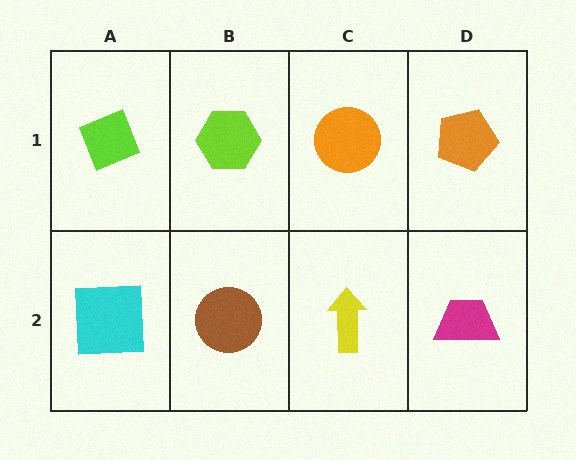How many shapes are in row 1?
4 shapes.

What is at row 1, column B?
A lime hexagon.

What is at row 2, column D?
A magenta trapezoid.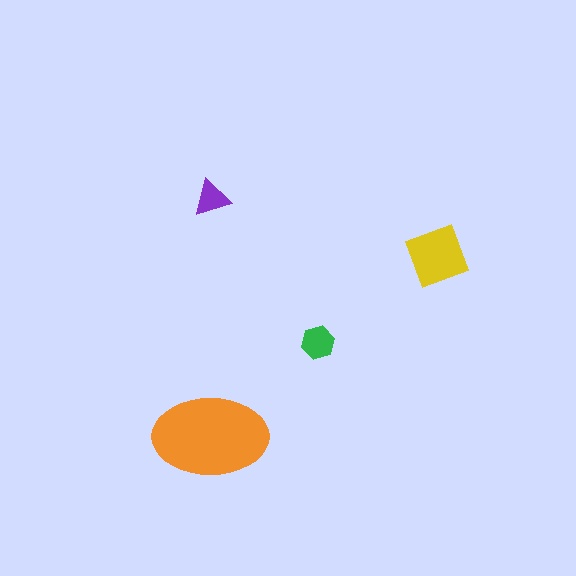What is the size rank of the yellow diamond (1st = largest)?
2nd.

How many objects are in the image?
There are 4 objects in the image.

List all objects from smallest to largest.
The purple triangle, the green hexagon, the yellow diamond, the orange ellipse.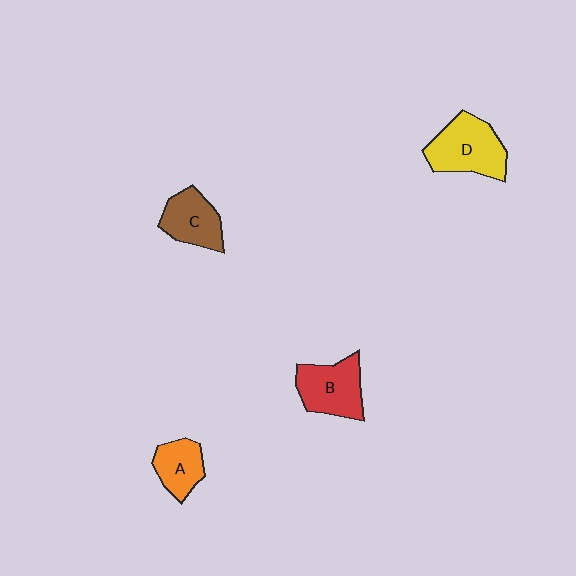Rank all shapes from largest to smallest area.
From largest to smallest: D (yellow), B (red), C (brown), A (orange).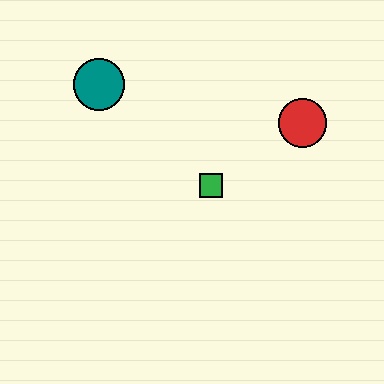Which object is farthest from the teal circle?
The red circle is farthest from the teal circle.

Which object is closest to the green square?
The red circle is closest to the green square.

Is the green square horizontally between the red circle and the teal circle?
Yes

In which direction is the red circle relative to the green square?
The red circle is to the right of the green square.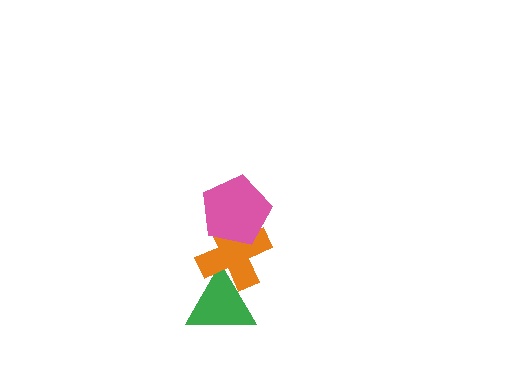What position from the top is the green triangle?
The green triangle is 3rd from the top.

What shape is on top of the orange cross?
The pink pentagon is on top of the orange cross.